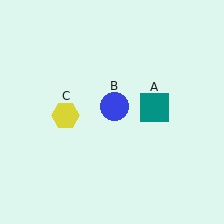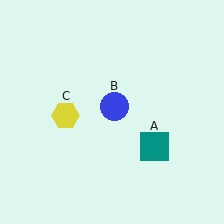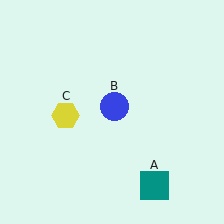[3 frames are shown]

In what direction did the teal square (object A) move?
The teal square (object A) moved down.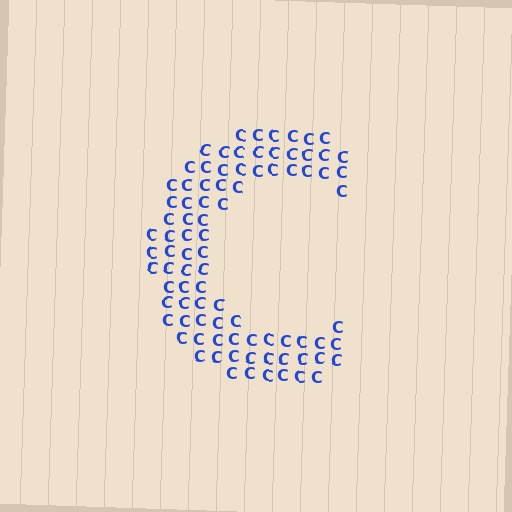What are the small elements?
The small elements are letter C's.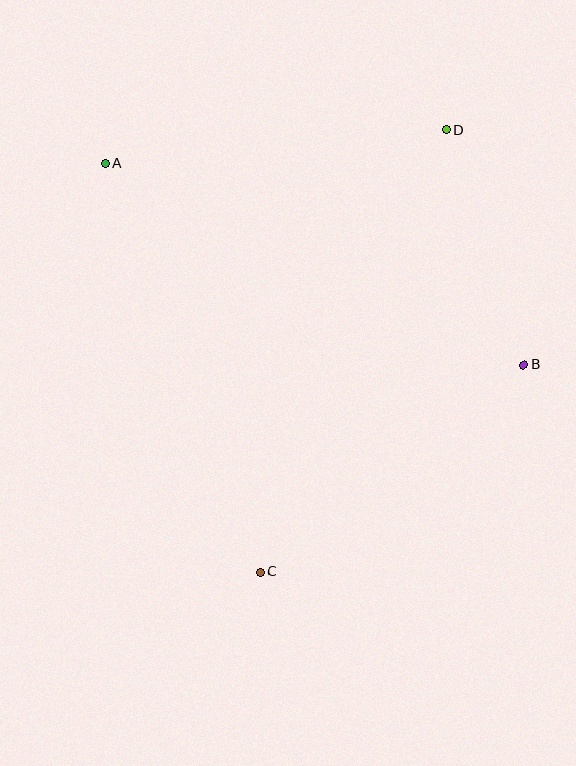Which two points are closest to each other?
Points B and D are closest to each other.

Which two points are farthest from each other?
Points C and D are farthest from each other.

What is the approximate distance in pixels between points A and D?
The distance between A and D is approximately 343 pixels.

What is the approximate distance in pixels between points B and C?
The distance between B and C is approximately 335 pixels.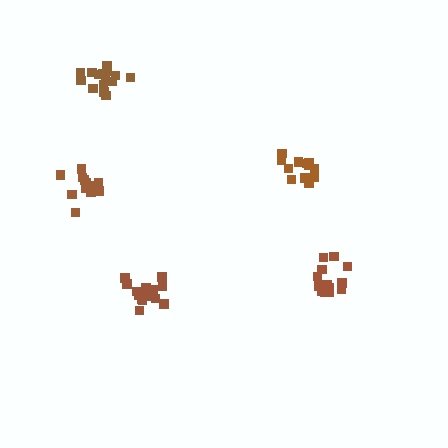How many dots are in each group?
Group 1: 15 dots, Group 2: 14 dots, Group 3: 17 dots, Group 4: 16 dots, Group 5: 12 dots (74 total).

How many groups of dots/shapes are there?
There are 5 groups.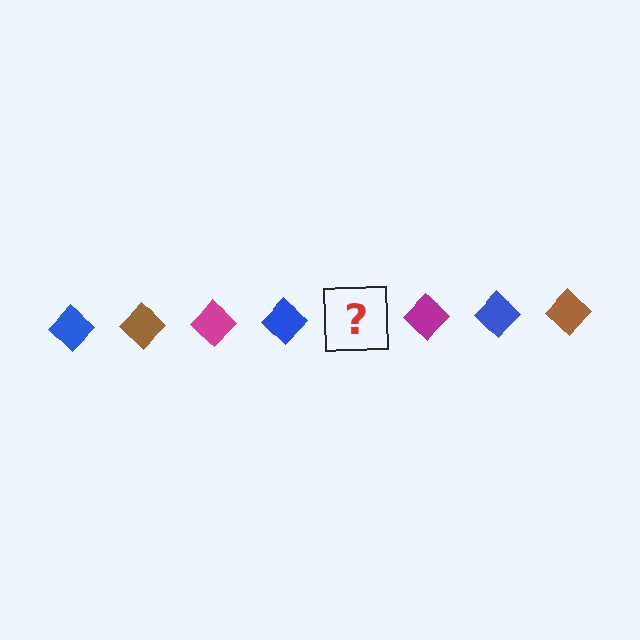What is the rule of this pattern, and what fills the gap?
The rule is that the pattern cycles through blue, brown, magenta diamonds. The gap should be filled with a brown diamond.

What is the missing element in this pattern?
The missing element is a brown diamond.